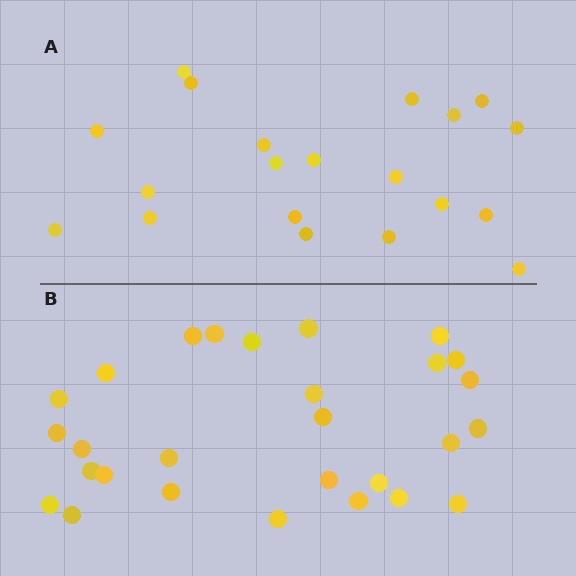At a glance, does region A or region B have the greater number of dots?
Region B (the bottom region) has more dots.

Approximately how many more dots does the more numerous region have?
Region B has roughly 8 or so more dots than region A.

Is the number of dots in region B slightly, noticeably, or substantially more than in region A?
Region B has noticeably more, but not dramatically so. The ratio is roughly 1.4 to 1.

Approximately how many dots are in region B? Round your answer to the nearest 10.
About 30 dots. (The exact count is 28, which rounds to 30.)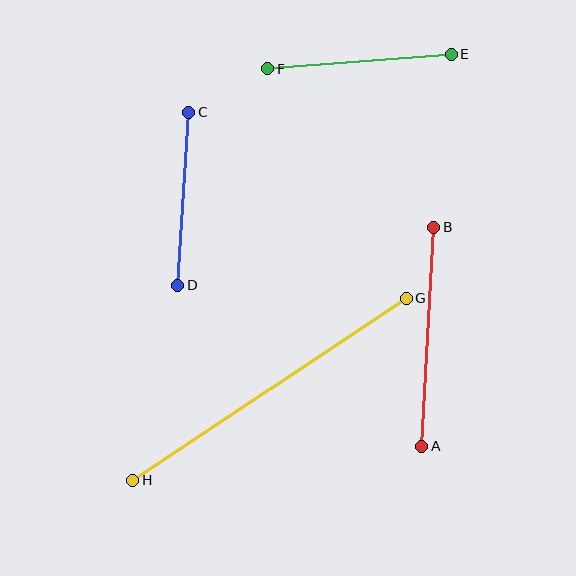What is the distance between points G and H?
The distance is approximately 329 pixels.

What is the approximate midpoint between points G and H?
The midpoint is at approximately (270, 389) pixels.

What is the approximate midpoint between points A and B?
The midpoint is at approximately (428, 337) pixels.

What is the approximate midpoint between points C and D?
The midpoint is at approximately (183, 199) pixels.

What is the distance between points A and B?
The distance is approximately 219 pixels.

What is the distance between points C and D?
The distance is approximately 174 pixels.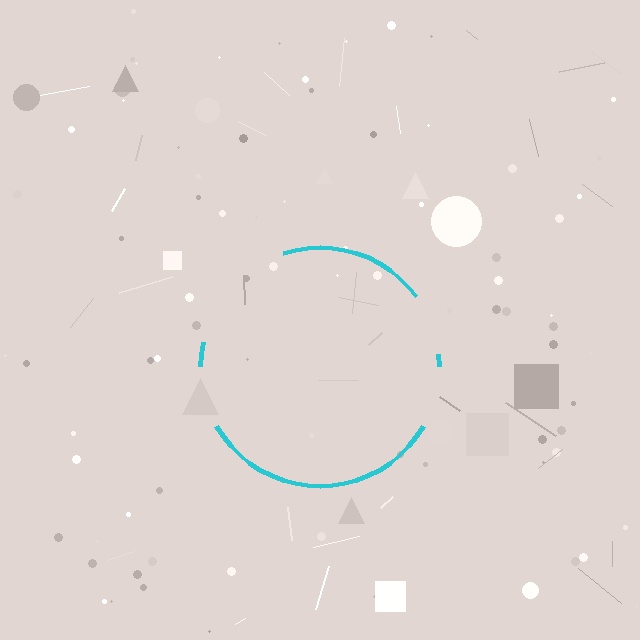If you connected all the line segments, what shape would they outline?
They would outline a circle.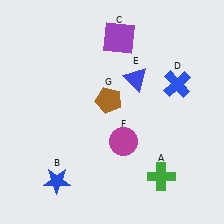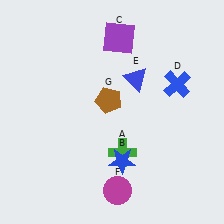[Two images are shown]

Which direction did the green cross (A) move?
The green cross (A) moved left.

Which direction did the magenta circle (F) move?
The magenta circle (F) moved down.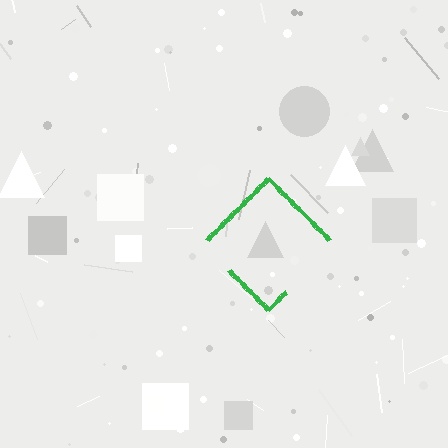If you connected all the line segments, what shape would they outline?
They would outline a diamond.